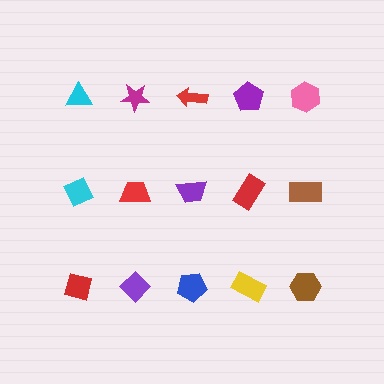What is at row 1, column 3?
A red arrow.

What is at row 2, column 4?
A red rectangle.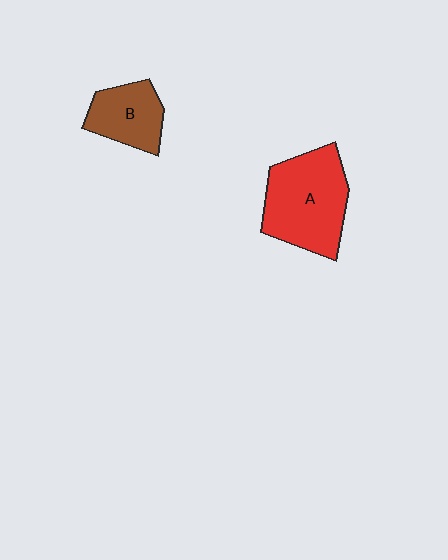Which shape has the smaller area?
Shape B (brown).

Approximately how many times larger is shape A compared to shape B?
Approximately 1.8 times.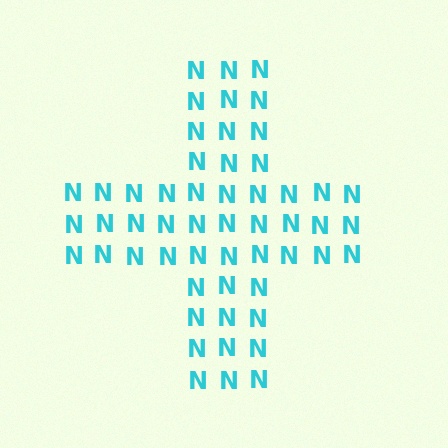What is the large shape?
The large shape is a cross.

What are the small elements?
The small elements are letter N's.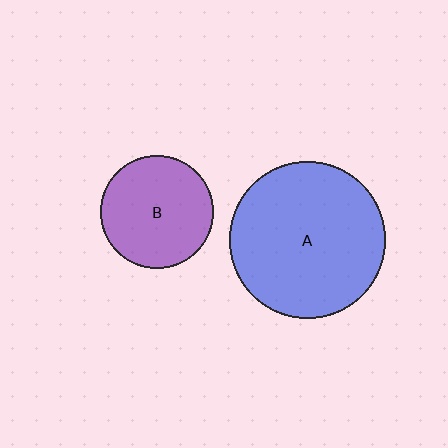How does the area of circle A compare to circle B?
Approximately 1.9 times.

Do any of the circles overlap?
No, none of the circles overlap.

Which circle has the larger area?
Circle A (blue).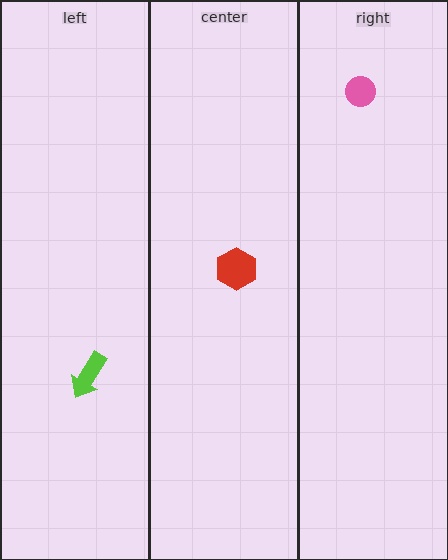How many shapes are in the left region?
1.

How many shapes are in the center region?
1.